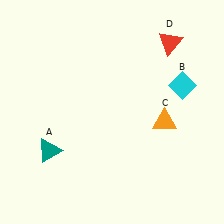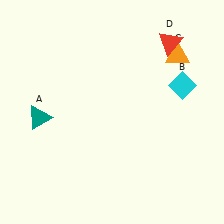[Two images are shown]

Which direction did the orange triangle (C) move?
The orange triangle (C) moved up.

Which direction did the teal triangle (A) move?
The teal triangle (A) moved up.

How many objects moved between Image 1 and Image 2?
2 objects moved between the two images.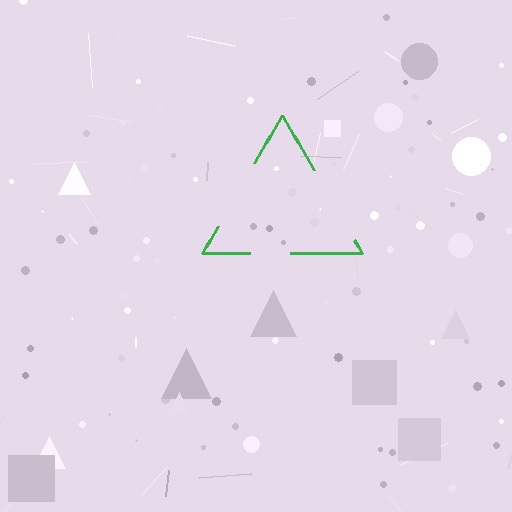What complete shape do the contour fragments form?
The contour fragments form a triangle.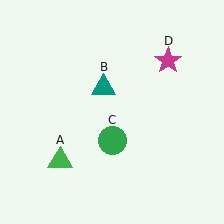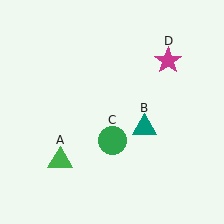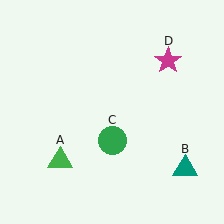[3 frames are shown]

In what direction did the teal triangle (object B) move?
The teal triangle (object B) moved down and to the right.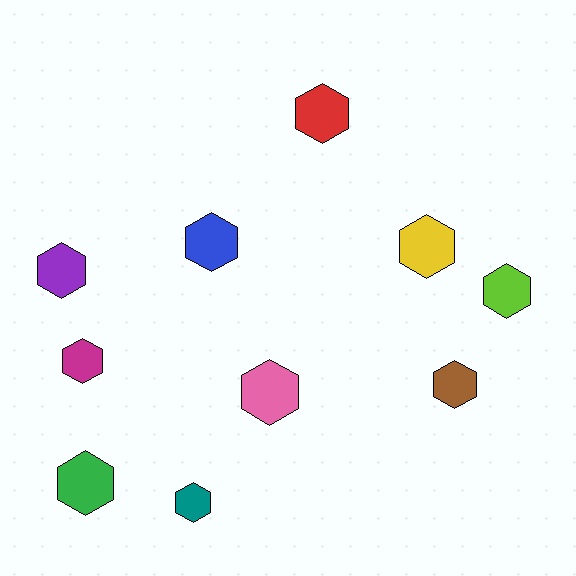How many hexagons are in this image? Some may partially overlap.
There are 10 hexagons.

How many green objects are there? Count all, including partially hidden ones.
There is 1 green object.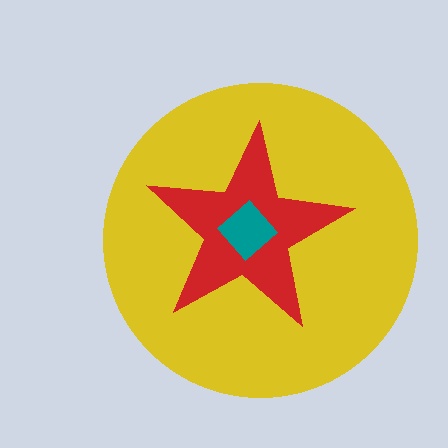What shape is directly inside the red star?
The teal diamond.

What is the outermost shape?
The yellow circle.